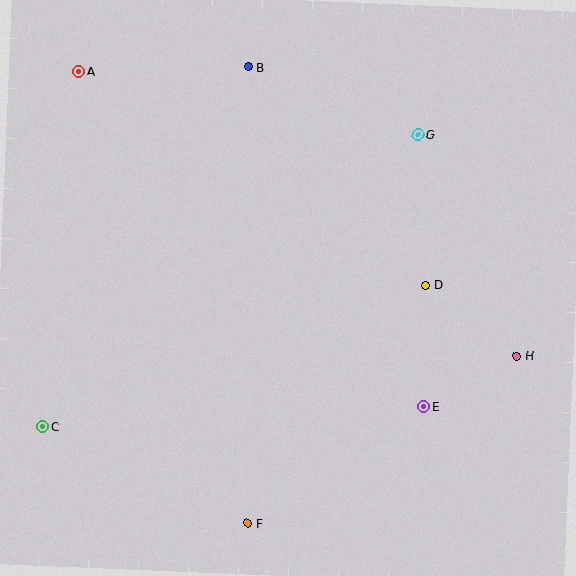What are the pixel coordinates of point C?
Point C is at (43, 427).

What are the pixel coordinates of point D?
Point D is at (426, 285).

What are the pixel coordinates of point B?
Point B is at (248, 67).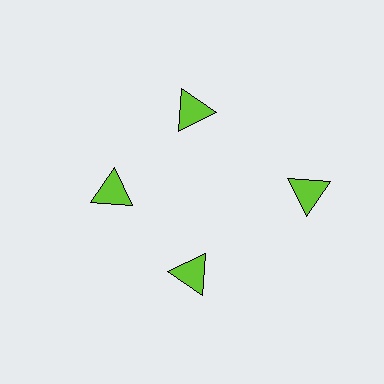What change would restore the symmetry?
The symmetry would be restored by moving it inward, back onto the ring so that all 4 triangles sit at equal angles and equal distance from the center.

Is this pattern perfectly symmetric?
No. The 4 lime triangles are arranged in a ring, but one element near the 3 o'clock position is pushed outward from the center, breaking the 4-fold rotational symmetry.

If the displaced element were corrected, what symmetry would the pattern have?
It would have 4-fold rotational symmetry — the pattern would map onto itself every 90 degrees.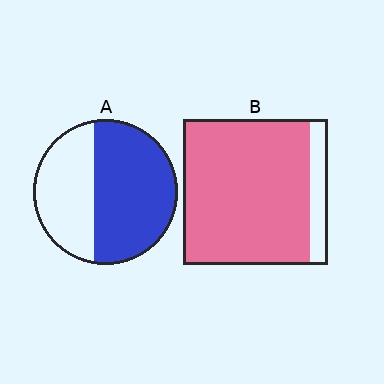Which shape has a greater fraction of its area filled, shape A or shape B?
Shape B.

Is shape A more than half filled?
Yes.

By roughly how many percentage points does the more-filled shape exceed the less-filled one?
By roughly 30 percentage points (B over A).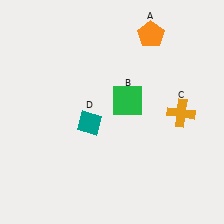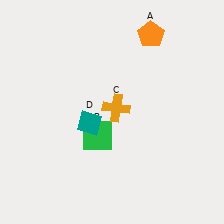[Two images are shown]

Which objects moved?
The objects that moved are: the green square (B), the orange cross (C).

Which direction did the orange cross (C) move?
The orange cross (C) moved left.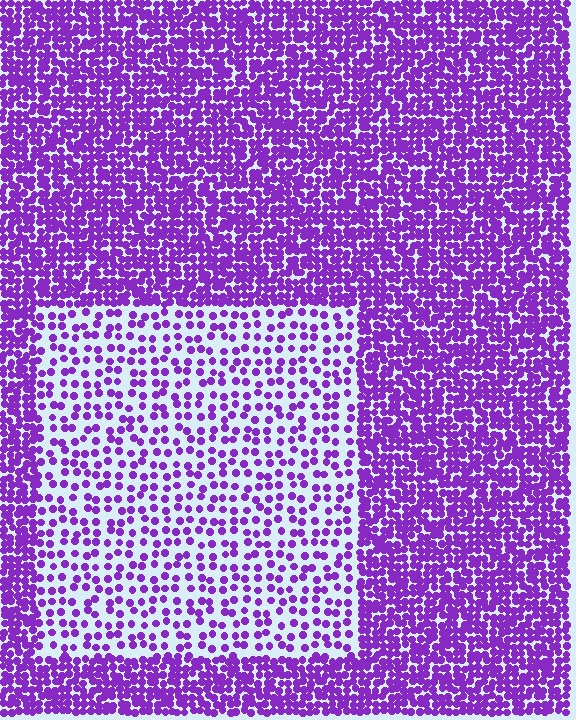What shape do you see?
I see a rectangle.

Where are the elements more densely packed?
The elements are more densely packed outside the rectangle boundary.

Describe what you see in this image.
The image contains small purple elements arranged at two different densities. A rectangle-shaped region is visible where the elements are less densely packed than the surrounding area.